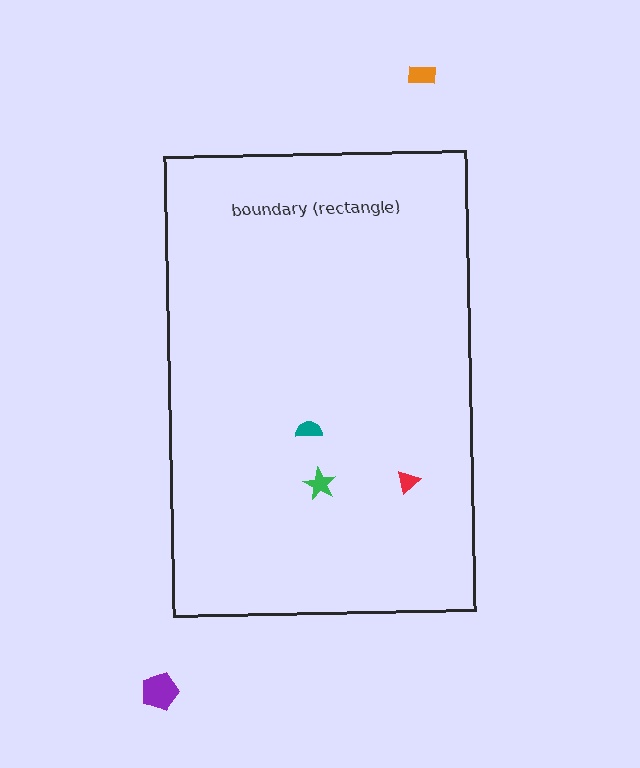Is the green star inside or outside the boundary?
Inside.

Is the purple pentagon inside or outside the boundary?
Outside.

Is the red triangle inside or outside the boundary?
Inside.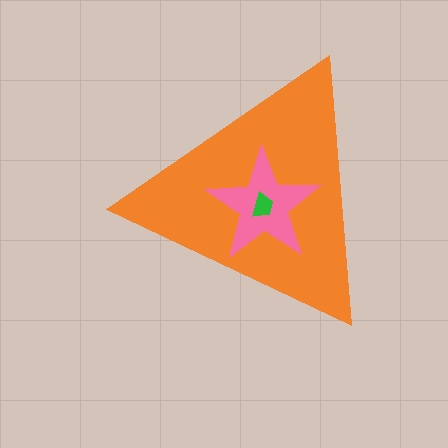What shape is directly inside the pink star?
The green trapezoid.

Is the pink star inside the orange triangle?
Yes.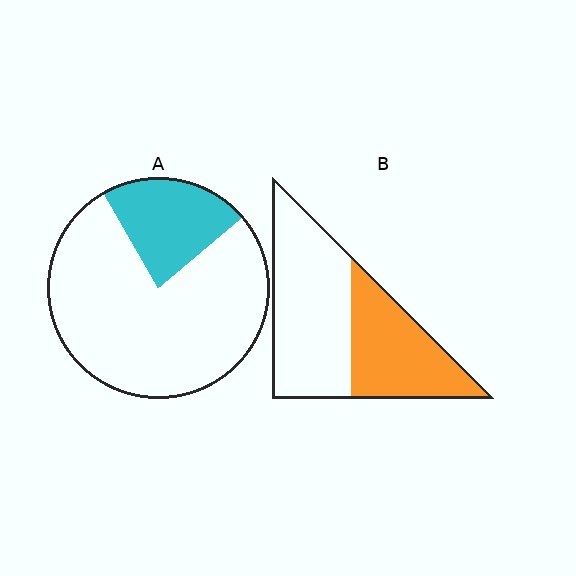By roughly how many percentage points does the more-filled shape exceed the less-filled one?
By roughly 20 percentage points (B over A).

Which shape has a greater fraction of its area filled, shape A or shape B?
Shape B.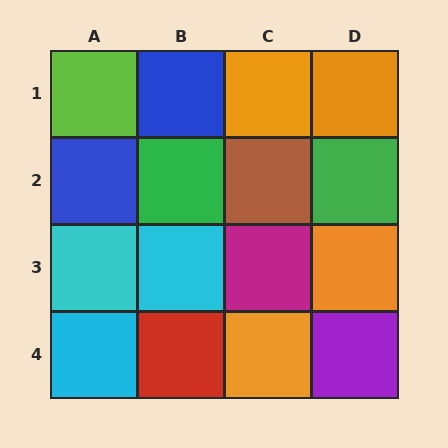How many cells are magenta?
1 cell is magenta.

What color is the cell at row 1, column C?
Orange.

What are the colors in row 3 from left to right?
Cyan, cyan, magenta, orange.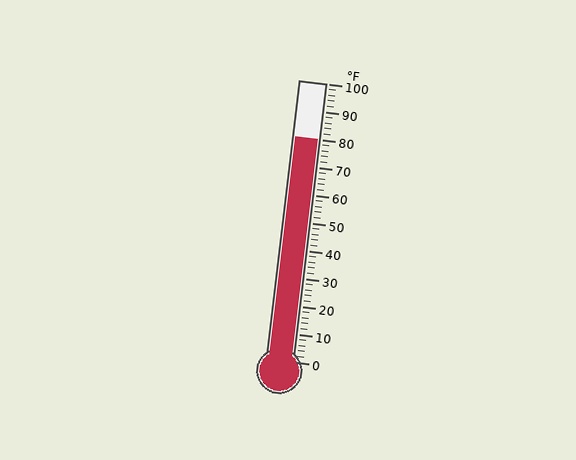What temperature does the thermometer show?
The thermometer shows approximately 80°F.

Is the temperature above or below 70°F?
The temperature is above 70°F.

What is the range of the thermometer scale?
The thermometer scale ranges from 0°F to 100°F.